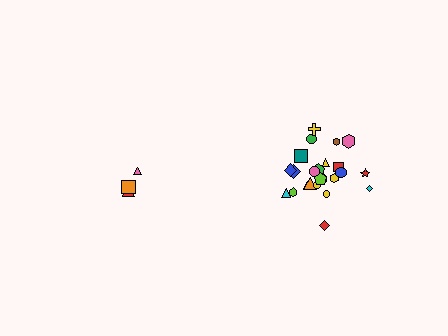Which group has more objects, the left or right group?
The right group.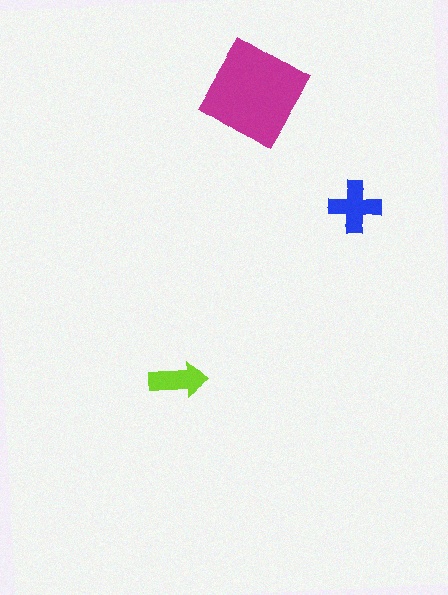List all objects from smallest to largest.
The lime arrow, the blue cross, the magenta diamond.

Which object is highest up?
The magenta diamond is topmost.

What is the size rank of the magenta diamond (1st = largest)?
1st.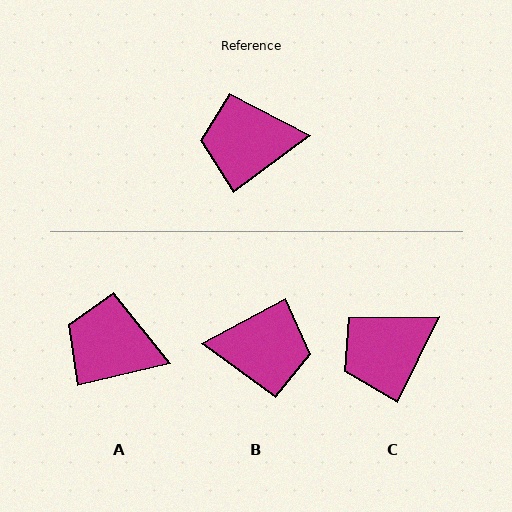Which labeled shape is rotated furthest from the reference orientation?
B, about 172 degrees away.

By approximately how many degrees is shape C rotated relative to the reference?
Approximately 28 degrees counter-clockwise.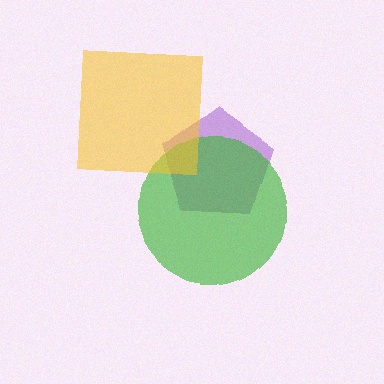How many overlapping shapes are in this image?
There are 3 overlapping shapes in the image.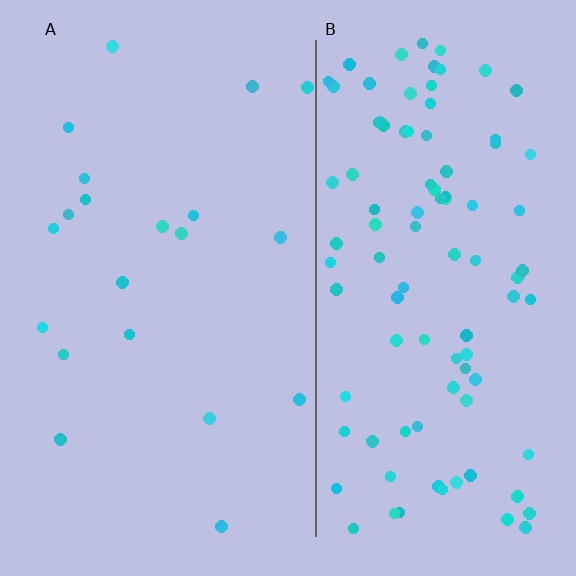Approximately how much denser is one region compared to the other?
Approximately 4.8× — region B over region A.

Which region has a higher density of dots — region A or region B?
B (the right).